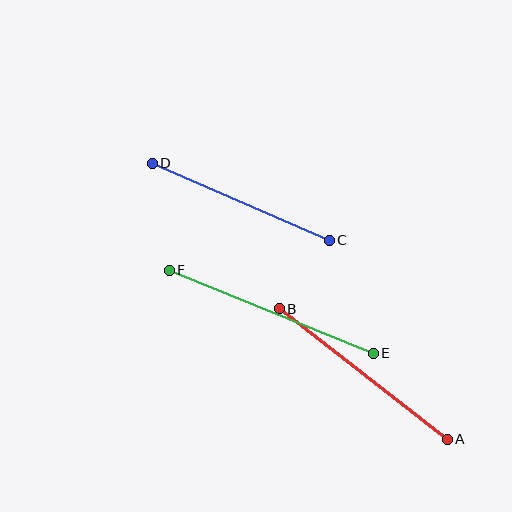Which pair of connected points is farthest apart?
Points E and F are farthest apart.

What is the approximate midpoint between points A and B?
The midpoint is at approximately (363, 374) pixels.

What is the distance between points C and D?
The distance is approximately 193 pixels.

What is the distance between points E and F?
The distance is approximately 220 pixels.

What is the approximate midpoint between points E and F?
The midpoint is at approximately (271, 312) pixels.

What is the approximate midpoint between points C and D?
The midpoint is at approximately (241, 202) pixels.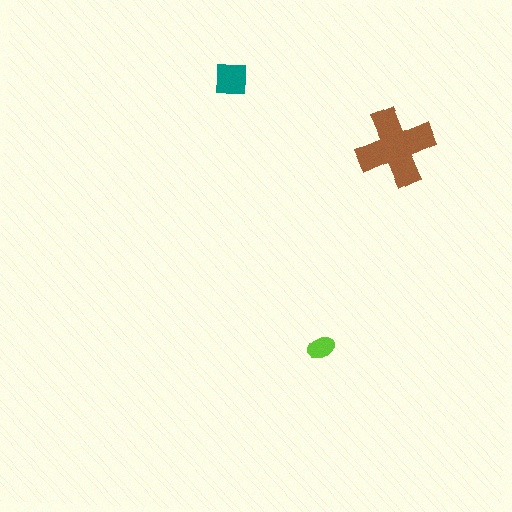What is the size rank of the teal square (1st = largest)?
2nd.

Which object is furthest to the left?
The teal square is leftmost.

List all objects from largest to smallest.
The brown cross, the teal square, the lime ellipse.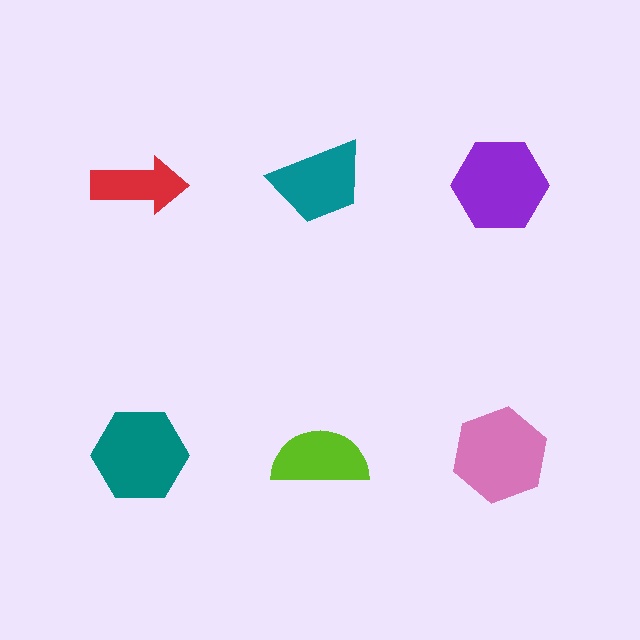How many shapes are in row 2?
3 shapes.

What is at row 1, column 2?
A teal trapezoid.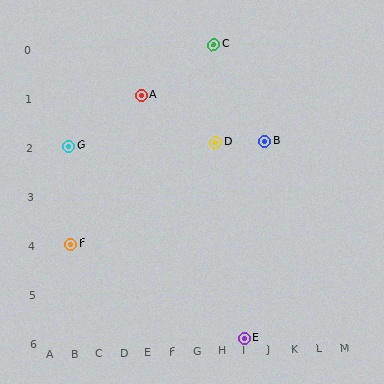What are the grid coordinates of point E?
Point E is at grid coordinates (I, 6).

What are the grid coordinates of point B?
Point B is at grid coordinates (J, 2).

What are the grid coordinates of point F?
Point F is at grid coordinates (B, 4).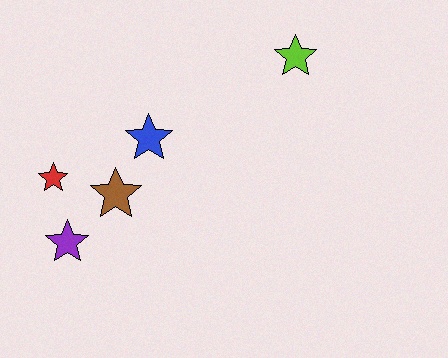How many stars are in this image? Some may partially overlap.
There are 5 stars.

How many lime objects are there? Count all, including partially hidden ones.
There is 1 lime object.